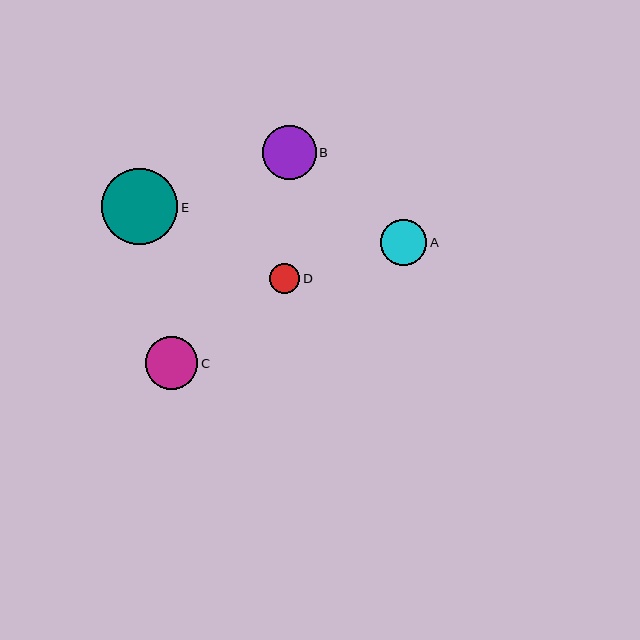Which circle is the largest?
Circle E is the largest with a size of approximately 76 pixels.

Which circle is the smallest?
Circle D is the smallest with a size of approximately 30 pixels.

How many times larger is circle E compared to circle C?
Circle E is approximately 1.4 times the size of circle C.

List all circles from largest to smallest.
From largest to smallest: E, B, C, A, D.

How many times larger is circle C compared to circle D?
Circle C is approximately 1.7 times the size of circle D.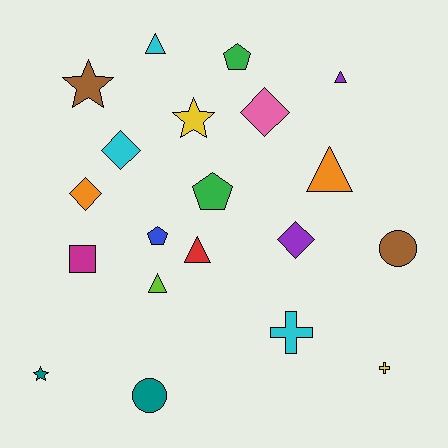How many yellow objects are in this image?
There are 2 yellow objects.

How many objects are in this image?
There are 20 objects.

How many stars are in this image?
There are 3 stars.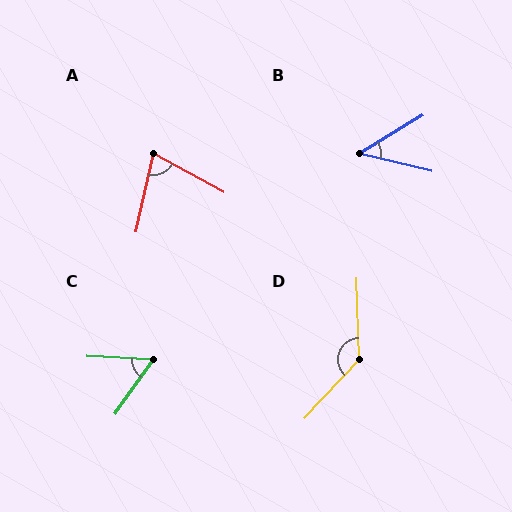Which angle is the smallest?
B, at approximately 45 degrees.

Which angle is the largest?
D, at approximately 135 degrees.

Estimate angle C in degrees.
Approximately 58 degrees.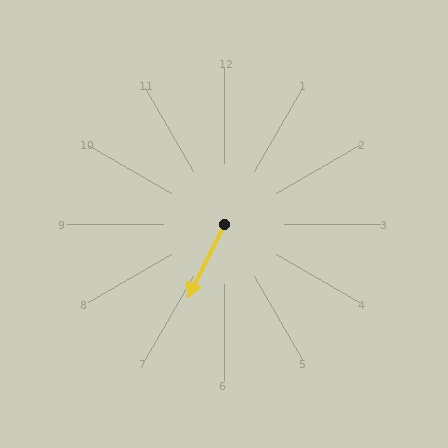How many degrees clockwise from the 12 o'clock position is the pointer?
Approximately 207 degrees.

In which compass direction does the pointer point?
Southwest.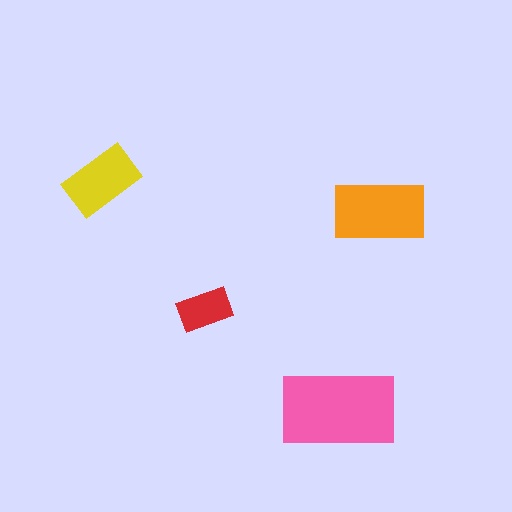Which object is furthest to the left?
The yellow rectangle is leftmost.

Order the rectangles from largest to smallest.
the pink one, the orange one, the yellow one, the red one.